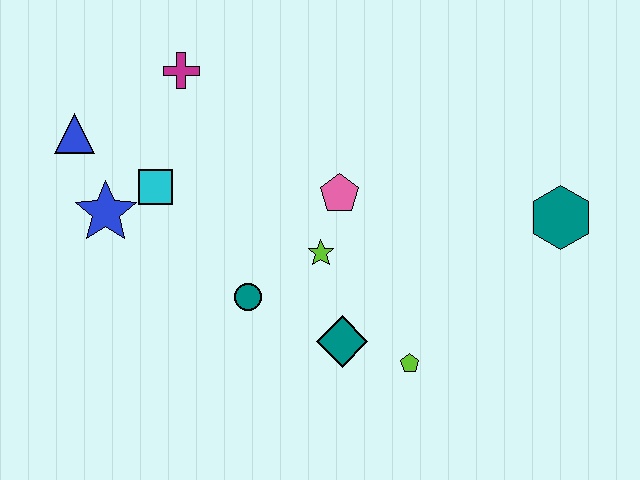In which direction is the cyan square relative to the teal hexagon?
The cyan square is to the left of the teal hexagon.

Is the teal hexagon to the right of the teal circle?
Yes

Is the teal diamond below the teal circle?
Yes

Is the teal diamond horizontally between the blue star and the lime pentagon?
Yes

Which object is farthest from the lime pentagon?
The blue triangle is farthest from the lime pentagon.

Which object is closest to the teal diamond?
The lime pentagon is closest to the teal diamond.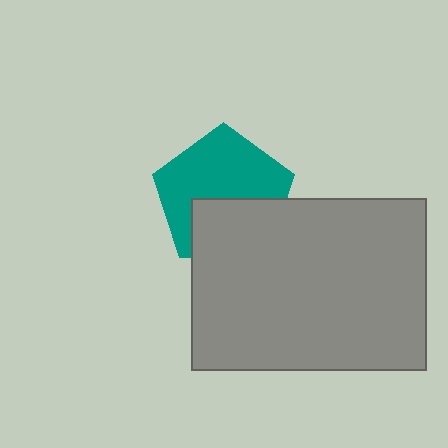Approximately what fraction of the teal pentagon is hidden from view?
Roughly 39% of the teal pentagon is hidden behind the gray rectangle.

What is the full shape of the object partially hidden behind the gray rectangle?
The partially hidden object is a teal pentagon.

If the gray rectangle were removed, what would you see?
You would see the complete teal pentagon.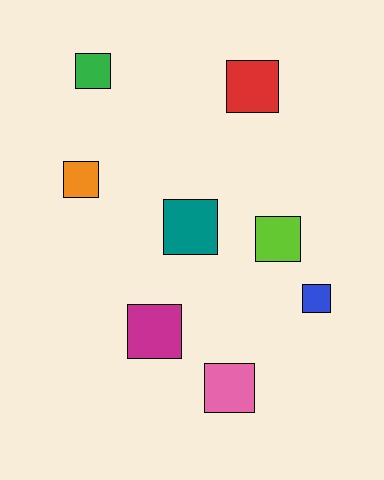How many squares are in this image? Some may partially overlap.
There are 8 squares.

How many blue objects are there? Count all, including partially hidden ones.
There is 1 blue object.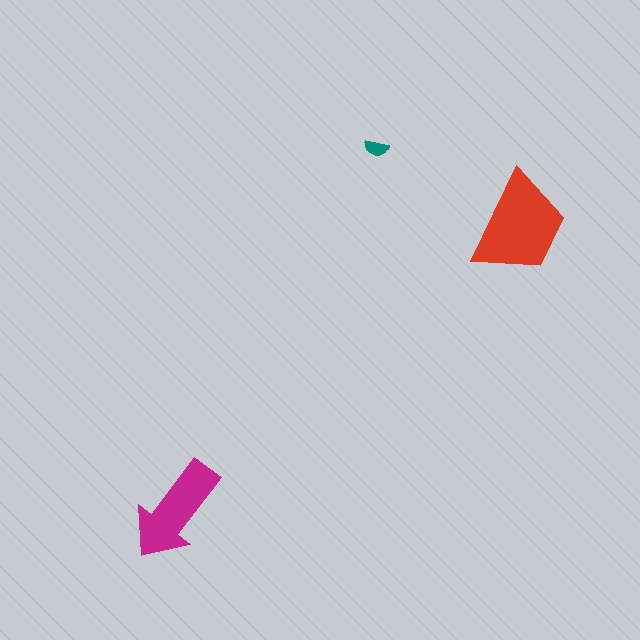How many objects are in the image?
There are 3 objects in the image.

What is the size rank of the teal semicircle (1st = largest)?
3rd.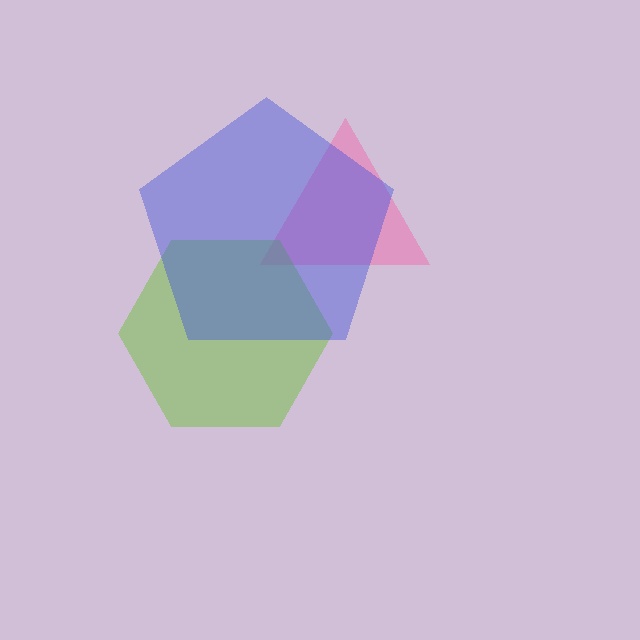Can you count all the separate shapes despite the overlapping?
Yes, there are 3 separate shapes.